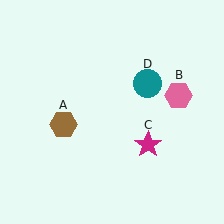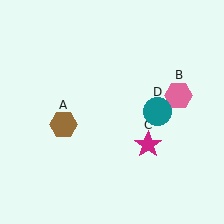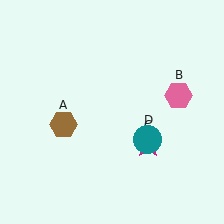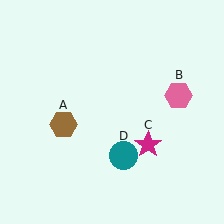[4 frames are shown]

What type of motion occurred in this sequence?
The teal circle (object D) rotated clockwise around the center of the scene.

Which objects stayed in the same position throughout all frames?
Brown hexagon (object A) and pink hexagon (object B) and magenta star (object C) remained stationary.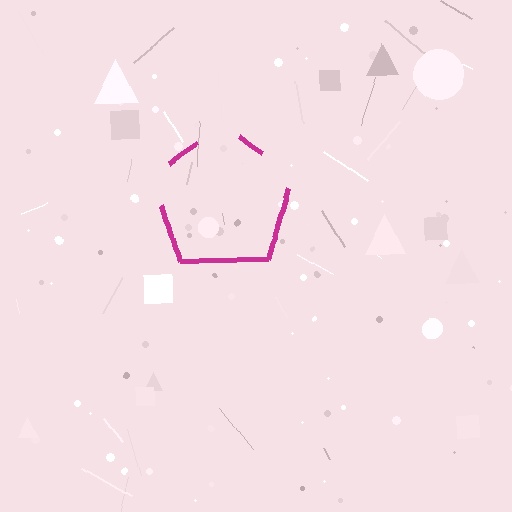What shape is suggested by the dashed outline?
The dashed outline suggests a pentagon.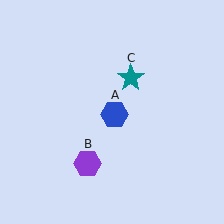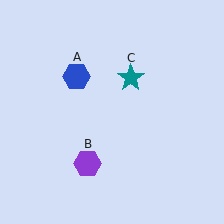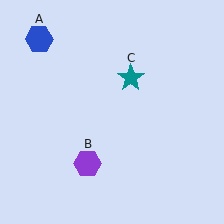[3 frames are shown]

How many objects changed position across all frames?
1 object changed position: blue hexagon (object A).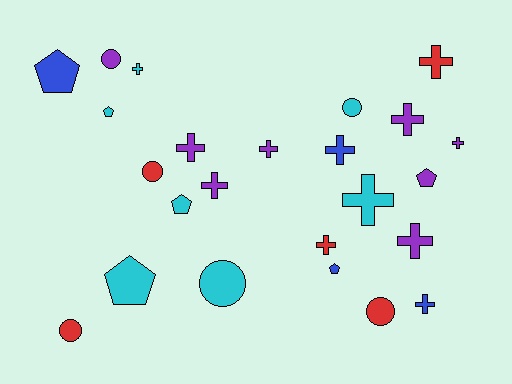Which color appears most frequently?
Purple, with 8 objects.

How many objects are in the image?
There are 24 objects.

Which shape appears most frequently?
Cross, with 12 objects.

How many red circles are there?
There are 3 red circles.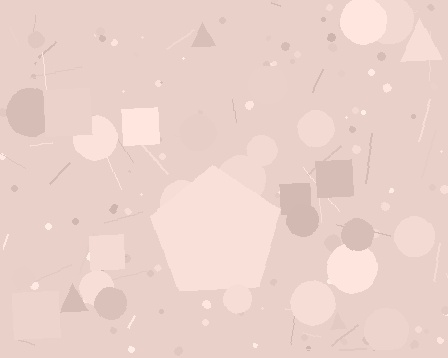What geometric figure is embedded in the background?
A pentagon is embedded in the background.